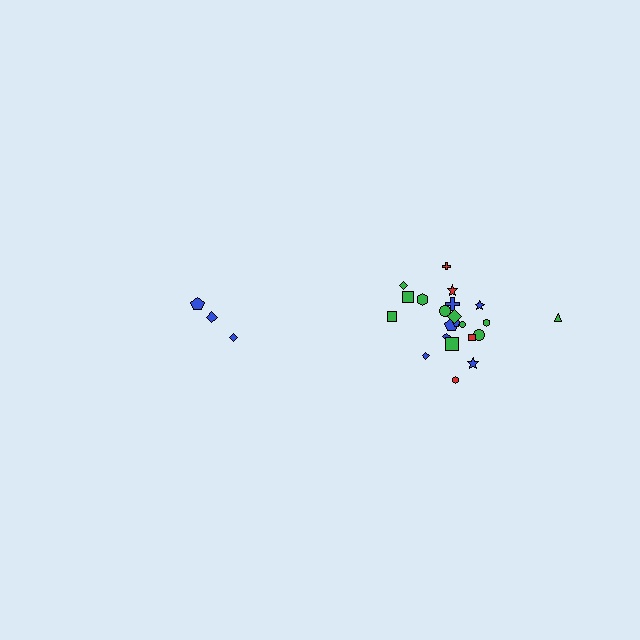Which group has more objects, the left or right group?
The right group.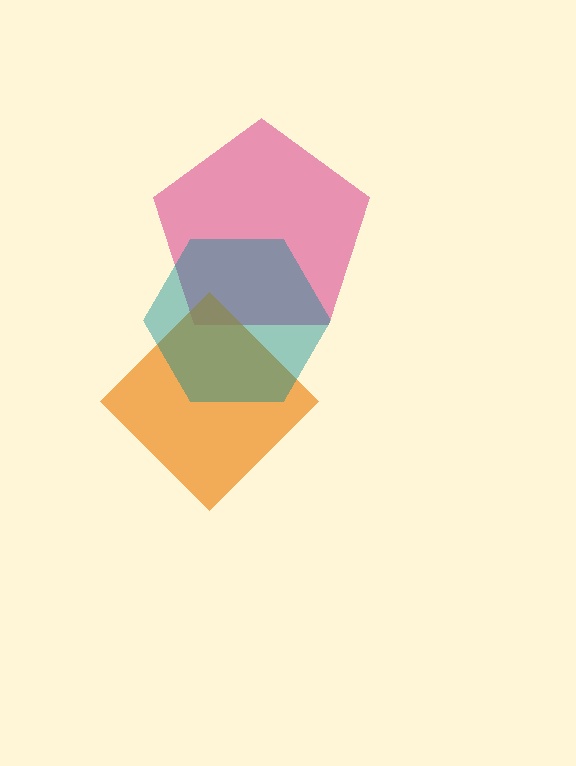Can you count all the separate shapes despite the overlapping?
Yes, there are 3 separate shapes.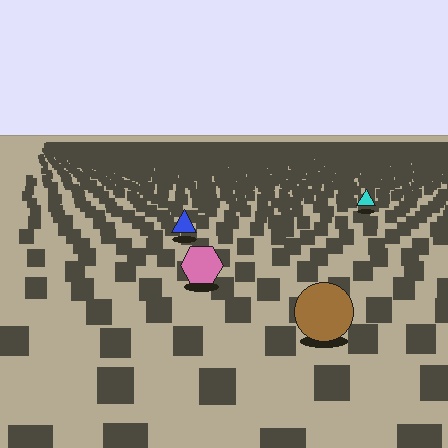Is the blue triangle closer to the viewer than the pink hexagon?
No. The pink hexagon is closer — you can tell from the texture gradient: the ground texture is coarser near it.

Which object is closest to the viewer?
The brown circle is closest. The texture marks near it are larger and more spread out.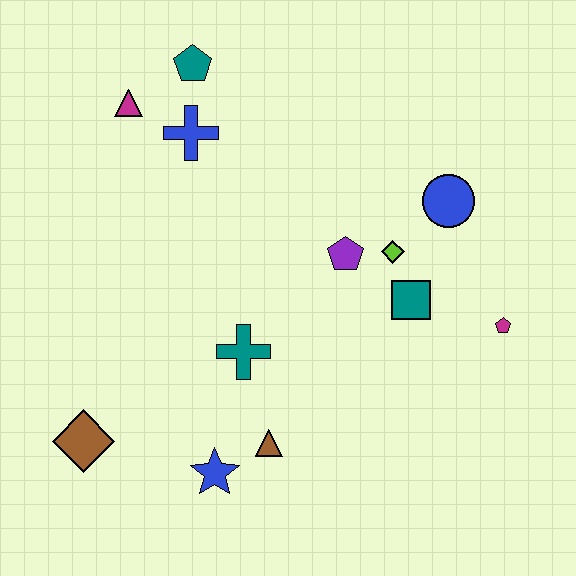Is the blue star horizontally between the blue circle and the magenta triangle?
Yes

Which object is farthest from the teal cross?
The teal pentagon is farthest from the teal cross.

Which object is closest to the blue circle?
The lime diamond is closest to the blue circle.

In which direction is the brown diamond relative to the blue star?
The brown diamond is to the left of the blue star.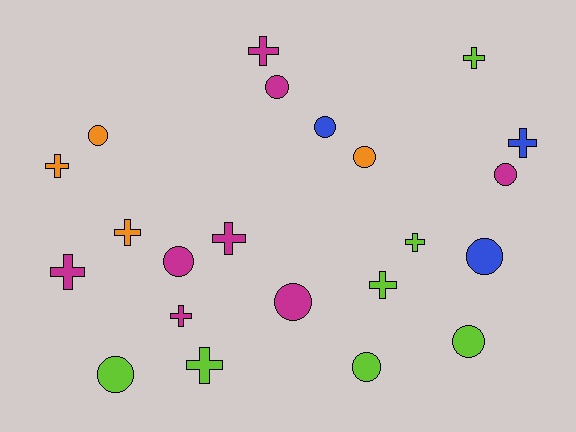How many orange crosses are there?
There are 2 orange crosses.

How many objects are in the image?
There are 22 objects.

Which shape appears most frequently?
Cross, with 11 objects.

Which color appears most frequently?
Magenta, with 8 objects.